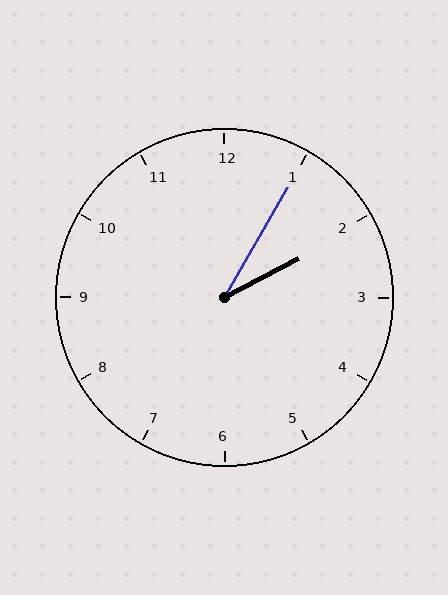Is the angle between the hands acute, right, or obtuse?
It is acute.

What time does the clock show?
2:05.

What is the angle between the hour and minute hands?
Approximately 32 degrees.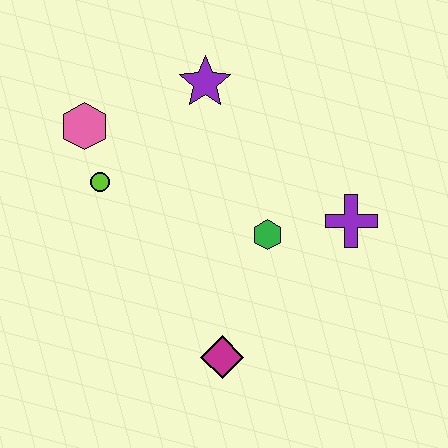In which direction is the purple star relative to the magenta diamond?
The purple star is above the magenta diamond.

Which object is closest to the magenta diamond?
The green hexagon is closest to the magenta diamond.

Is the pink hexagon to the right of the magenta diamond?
No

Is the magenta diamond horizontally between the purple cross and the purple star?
Yes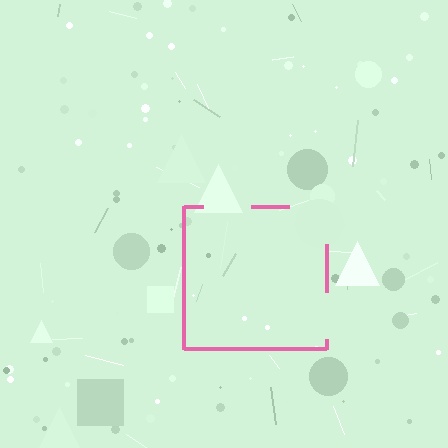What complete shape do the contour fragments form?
The contour fragments form a square.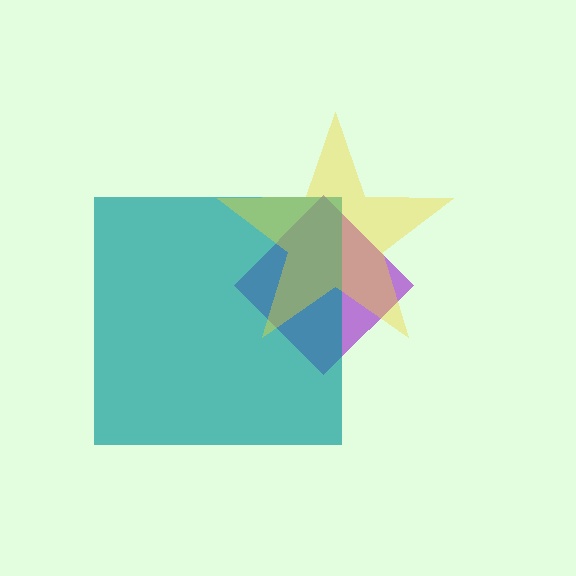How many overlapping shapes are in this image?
There are 3 overlapping shapes in the image.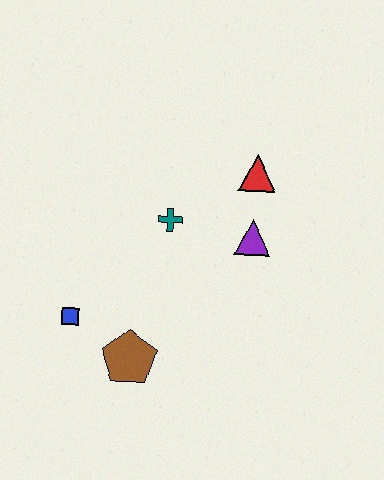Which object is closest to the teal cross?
The purple triangle is closest to the teal cross.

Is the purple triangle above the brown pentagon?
Yes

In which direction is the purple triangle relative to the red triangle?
The purple triangle is below the red triangle.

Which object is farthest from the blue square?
The red triangle is farthest from the blue square.